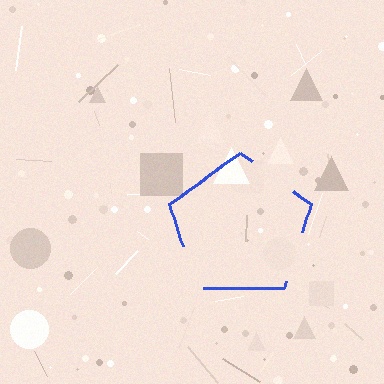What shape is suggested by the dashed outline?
The dashed outline suggests a pentagon.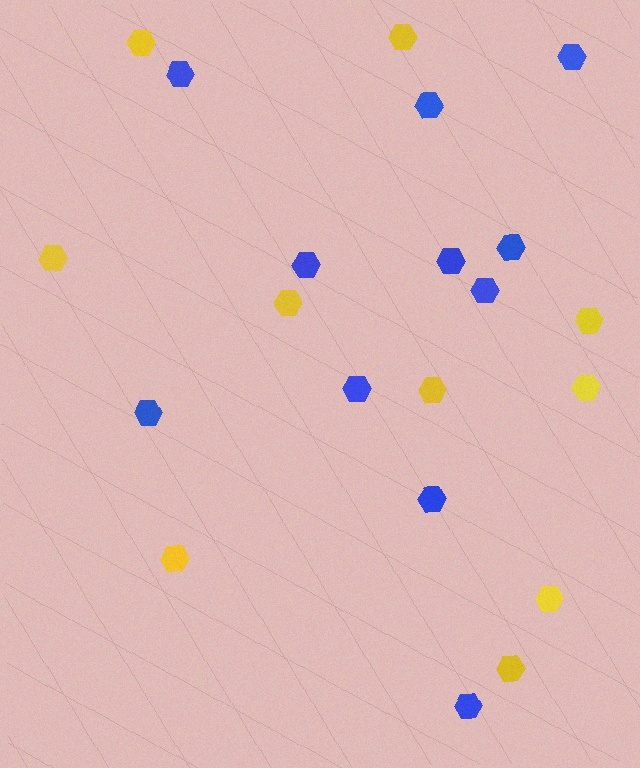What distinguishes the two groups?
There are 2 groups: one group of yellow hexagons (10) and one group of blue hexagons (11).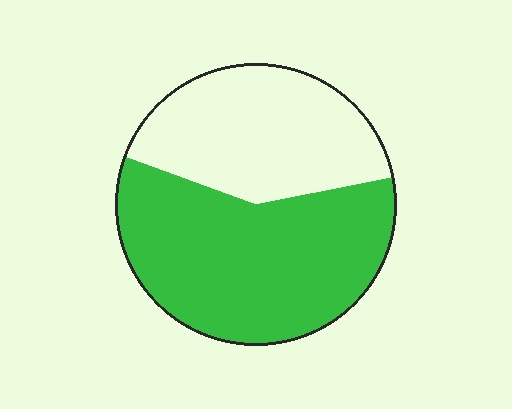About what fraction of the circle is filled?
About three fifths (3/5).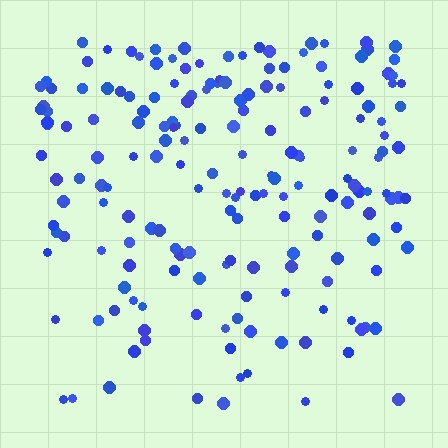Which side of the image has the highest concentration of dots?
The top.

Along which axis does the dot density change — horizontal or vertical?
Vertical.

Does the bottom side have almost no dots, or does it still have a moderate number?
Still a moderate number, just noticeably fewer than the top.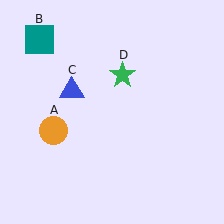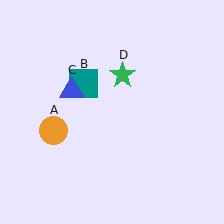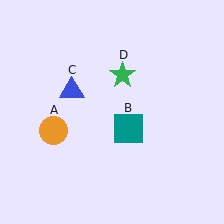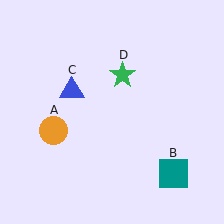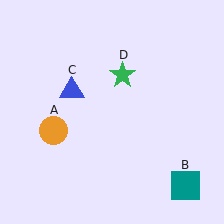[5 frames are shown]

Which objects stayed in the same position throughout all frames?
Orange circle (object A) and blue triangle (object C) and green star (object D) remained stationary.